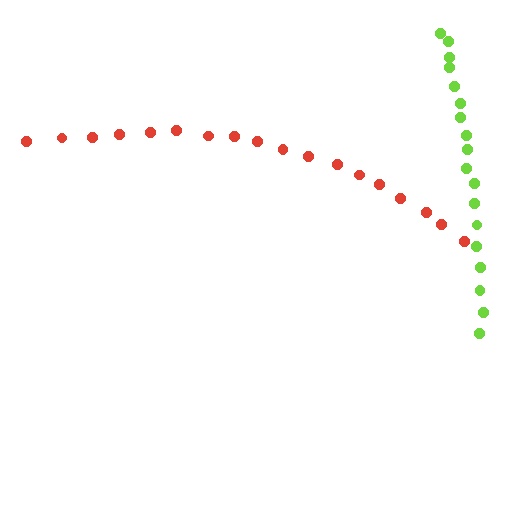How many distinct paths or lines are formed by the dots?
There are 2 distinct paths.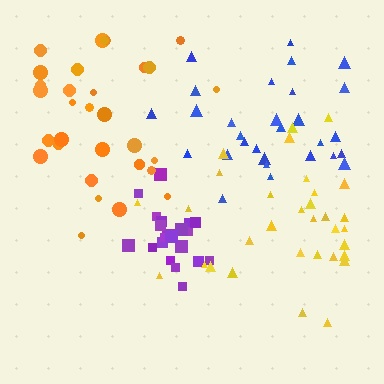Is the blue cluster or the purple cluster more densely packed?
Purple.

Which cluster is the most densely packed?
Purple.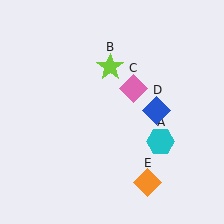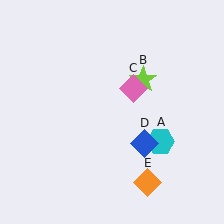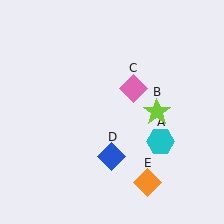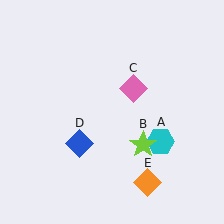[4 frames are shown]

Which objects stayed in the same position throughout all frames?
Cyan hexagon (object A) and pink diamond (object C) and orange diamond (object E) remained stationary.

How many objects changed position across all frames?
2 objects changed position: lime star (object B), blue diamond (object D).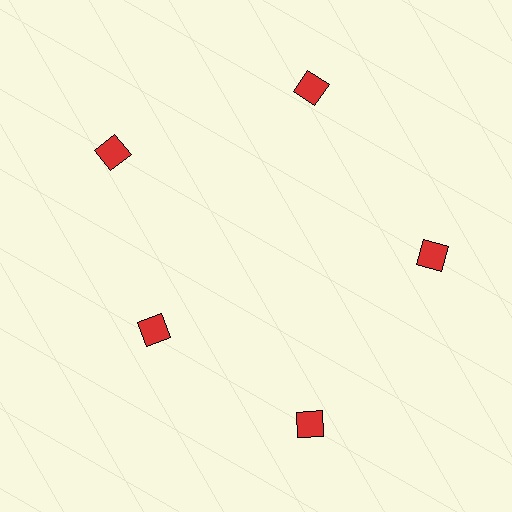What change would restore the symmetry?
The symmetry would be restored by moving it outward, back onto the ring so that all 5 diamonds sit at equal angles and equal distance from the center.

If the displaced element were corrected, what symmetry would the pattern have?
It would have 5-fold rotational symmetry — the pattern would map onto itself every 72 degrees.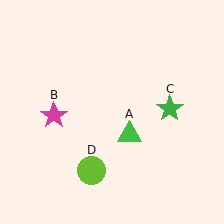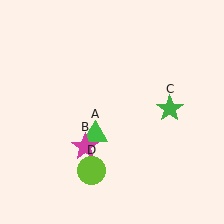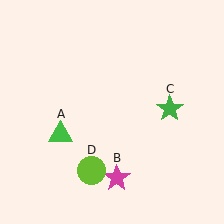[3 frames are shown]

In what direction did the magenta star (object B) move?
The magenta star (object B) moved down and to the right.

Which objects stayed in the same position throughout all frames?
Green star (object C) and lime circle (object D) remained stationary.